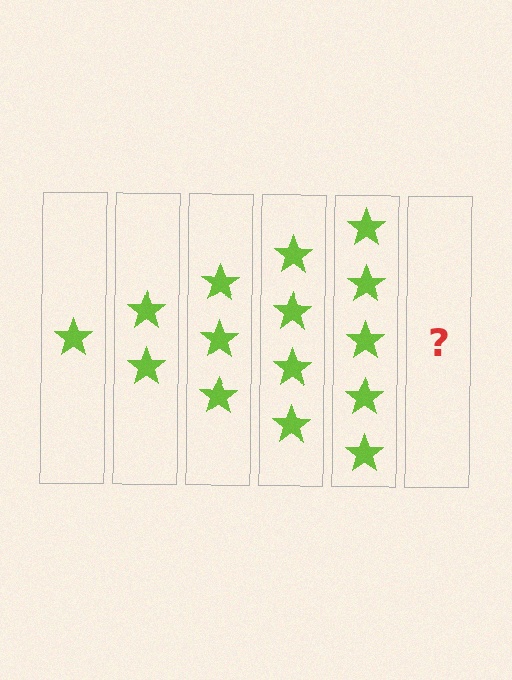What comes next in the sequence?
The next element should be 6 stars.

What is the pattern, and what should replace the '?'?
The pattern is that each step adds one more star. The '?' should be 6 stars.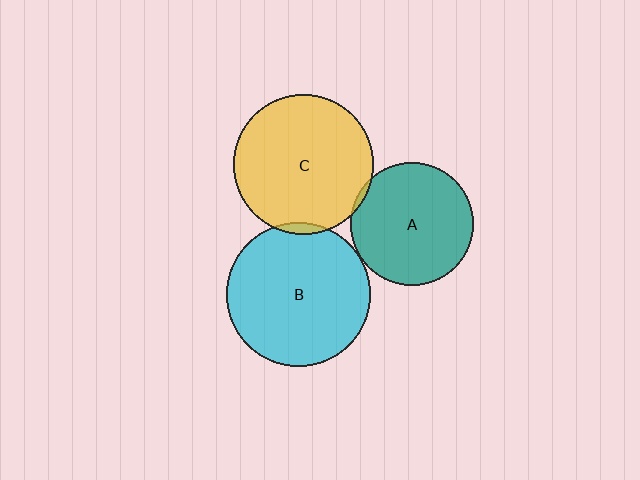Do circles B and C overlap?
Yes.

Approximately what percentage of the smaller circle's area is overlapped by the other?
Approximately 5%.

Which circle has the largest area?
Circle B (cyan).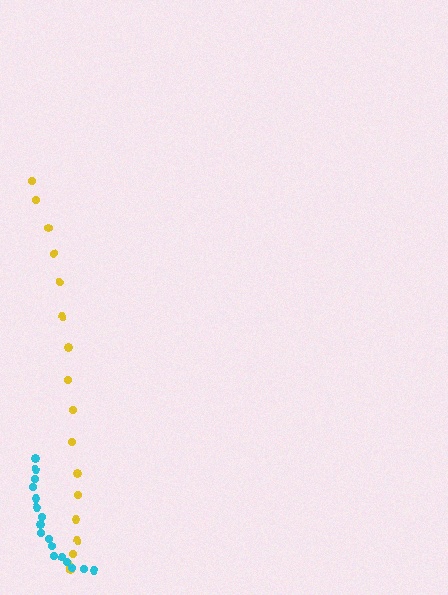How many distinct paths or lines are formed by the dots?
There are 2 distinct paths.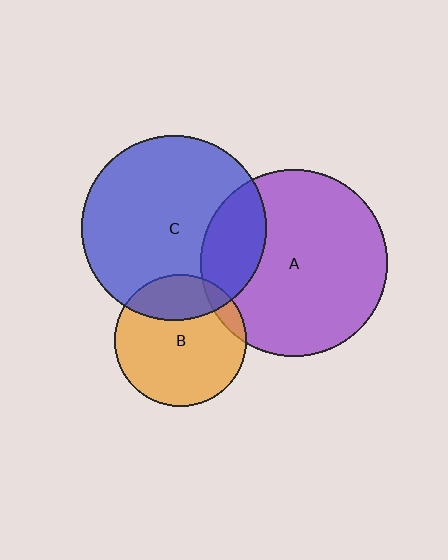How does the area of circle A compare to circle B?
Approximately 2.0 times.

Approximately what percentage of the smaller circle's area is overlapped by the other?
Approximately 20%.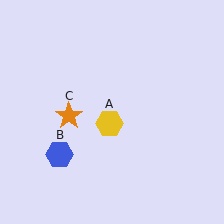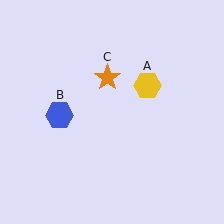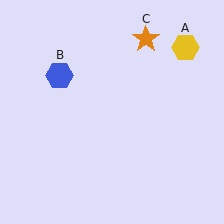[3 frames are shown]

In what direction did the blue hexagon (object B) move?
The blue hexagon (object B) moved up.